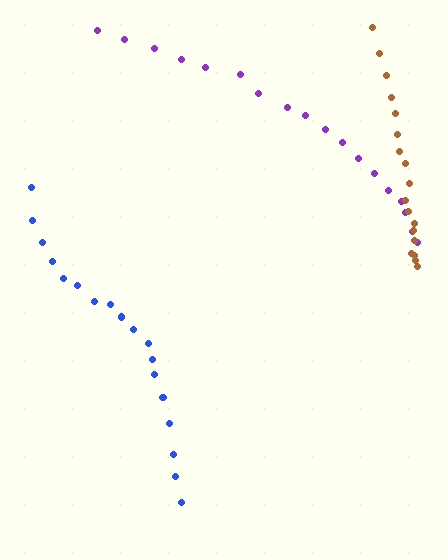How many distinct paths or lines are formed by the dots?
There are 3 distinct paths.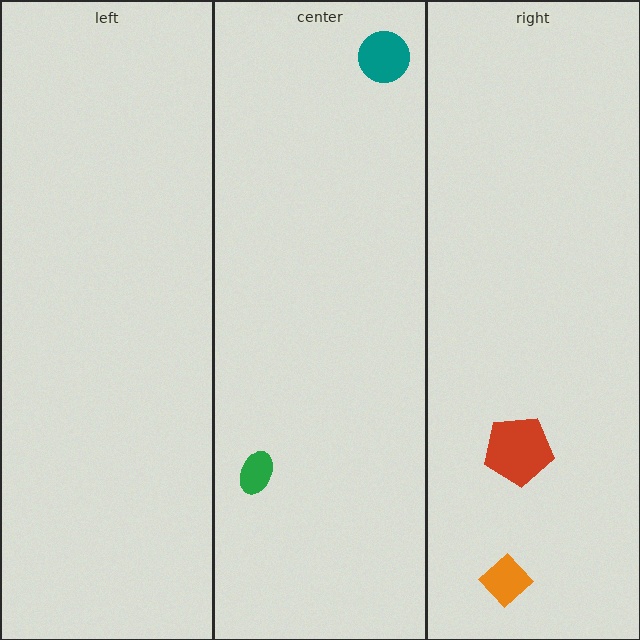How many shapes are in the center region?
2.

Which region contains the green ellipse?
The center region.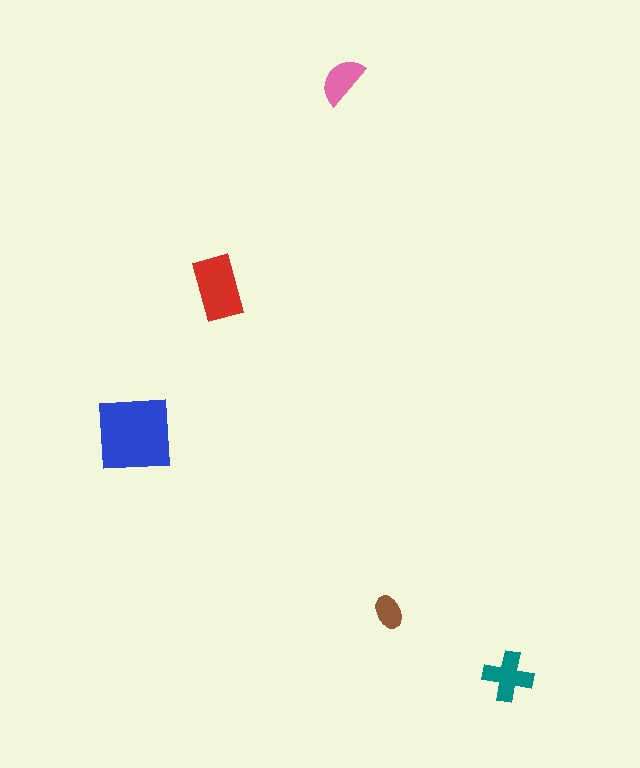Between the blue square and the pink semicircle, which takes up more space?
The blue square.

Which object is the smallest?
The brown ellipse.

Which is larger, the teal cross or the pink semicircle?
The teal cross.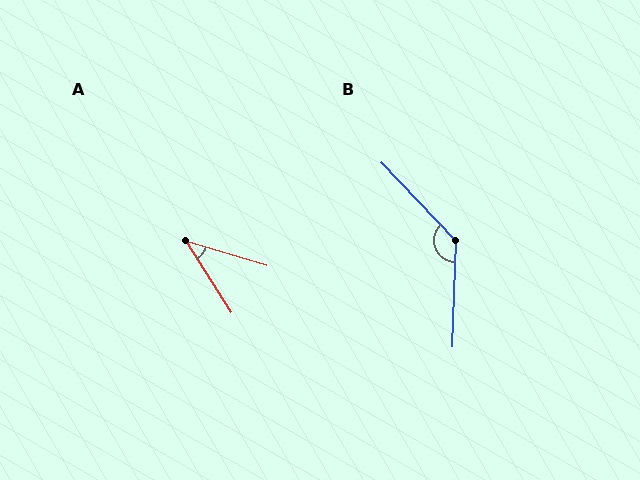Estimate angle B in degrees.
Approximately 135 degrees.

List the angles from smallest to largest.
A (41°), B (135°).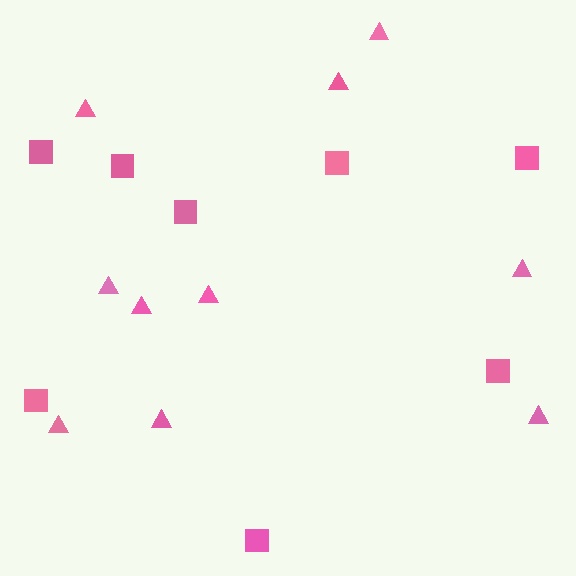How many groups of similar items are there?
There are 2 groups: one group of squares (8) and one group of triangles (10).